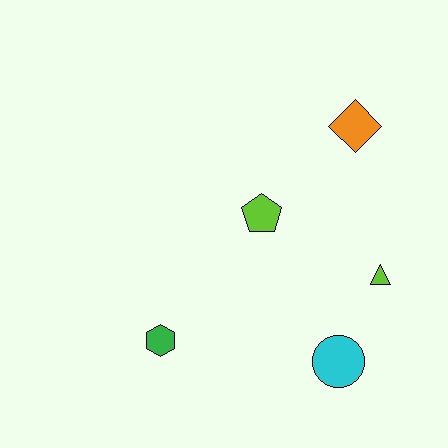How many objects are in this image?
There are 5 objects.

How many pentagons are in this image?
There is 1 pentagon.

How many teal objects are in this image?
There are no teal objects.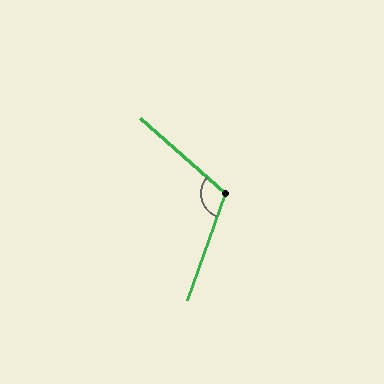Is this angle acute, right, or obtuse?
It is obtuse.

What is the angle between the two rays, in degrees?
Approximately 111 degrees.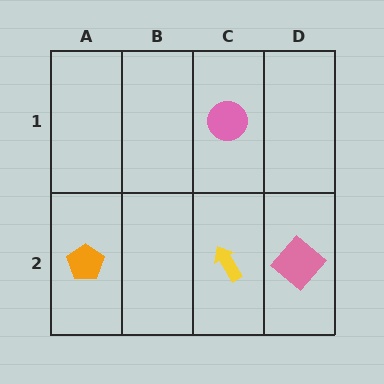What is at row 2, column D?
A pink diamond.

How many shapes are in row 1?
1 shape.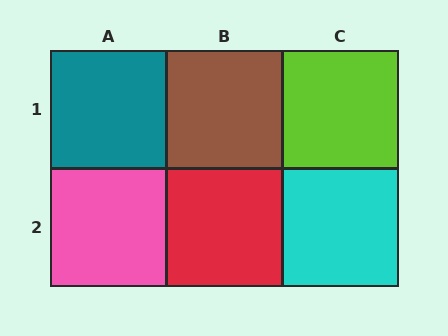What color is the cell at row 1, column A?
Teal.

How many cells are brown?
1 cell is brown.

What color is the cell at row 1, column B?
Brown.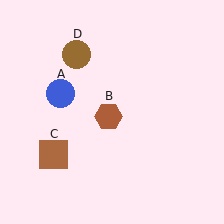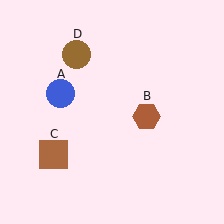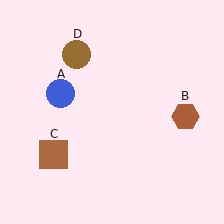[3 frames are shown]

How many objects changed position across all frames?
1 object changed position: brown hexagon (object B).